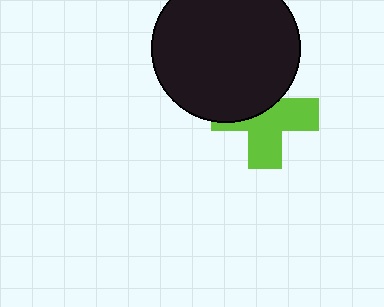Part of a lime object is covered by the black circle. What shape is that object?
It is a cross.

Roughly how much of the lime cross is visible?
About half of it is visible (roughly 57%).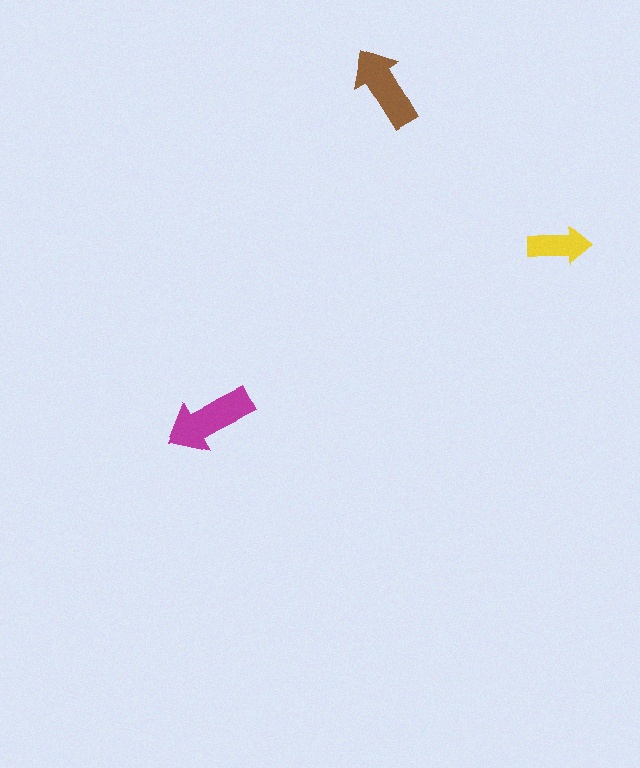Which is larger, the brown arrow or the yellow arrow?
The brown one.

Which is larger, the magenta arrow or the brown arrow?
The magenta one.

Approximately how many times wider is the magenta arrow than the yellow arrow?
About 1.5 times wider.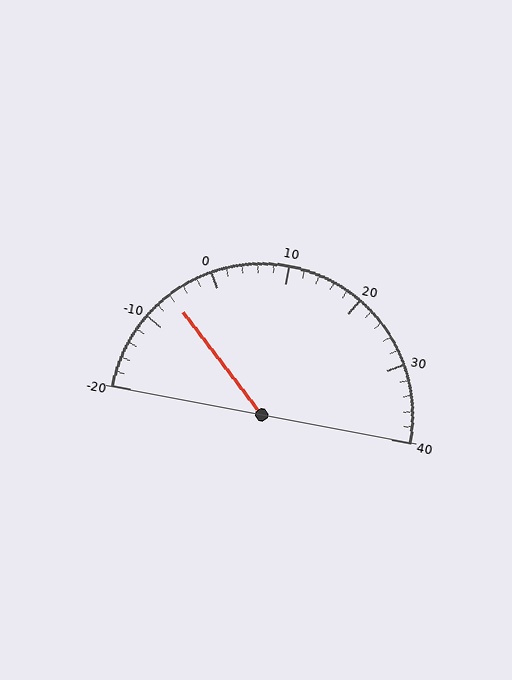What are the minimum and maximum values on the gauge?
The gauge ranges from -20 to 40.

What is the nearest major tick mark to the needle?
The nearest major tick mark is -10.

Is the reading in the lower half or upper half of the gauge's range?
The reading is in the lower half of the range (-20 to 40).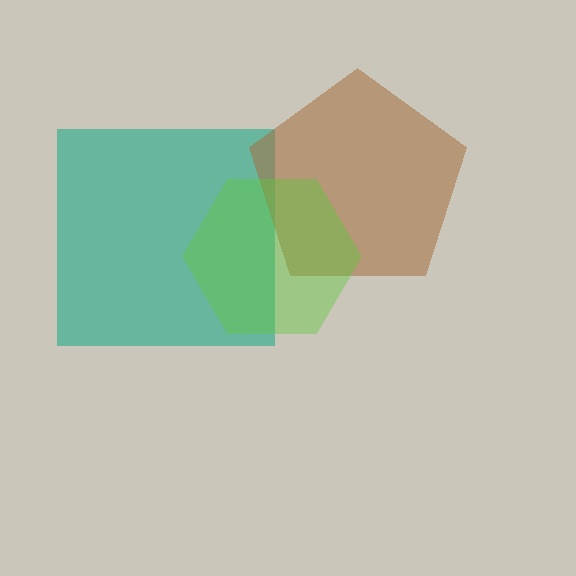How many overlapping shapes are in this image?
There are 3 overlapping shapes in the image.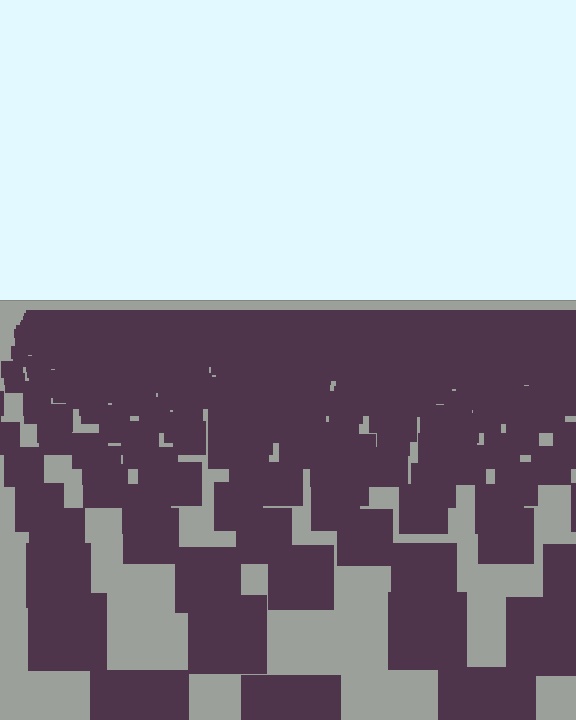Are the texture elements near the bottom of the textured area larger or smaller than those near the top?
Larger. Near the bottom, elements are closer to the viewer and appear at a bigger on-screen size.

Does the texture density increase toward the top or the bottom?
Density increases toward the top.